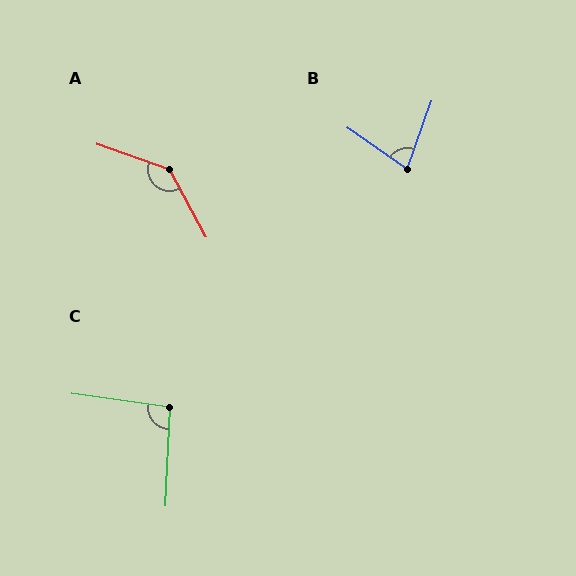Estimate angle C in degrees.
Approximately 95 degrees.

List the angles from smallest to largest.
B (75°), C (95°), A (138°).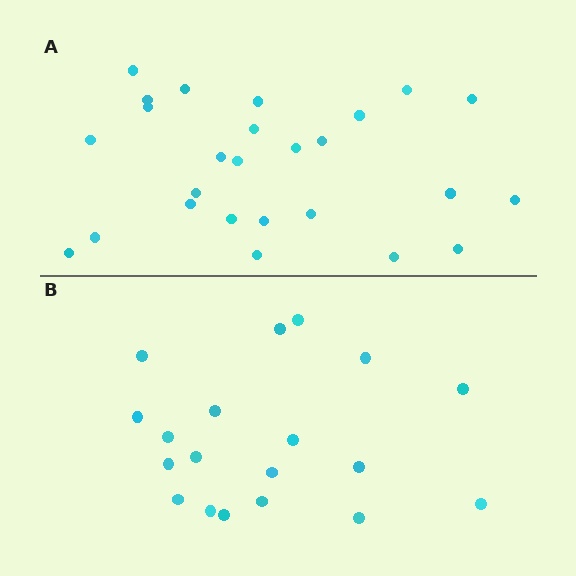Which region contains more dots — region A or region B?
Region A (the top region) has more dots.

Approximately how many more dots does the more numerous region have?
Region A has roughly 8 or so more dots than region B.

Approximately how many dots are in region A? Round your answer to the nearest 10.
About 30 dots. (The exact count is 26, which rounds to 30.)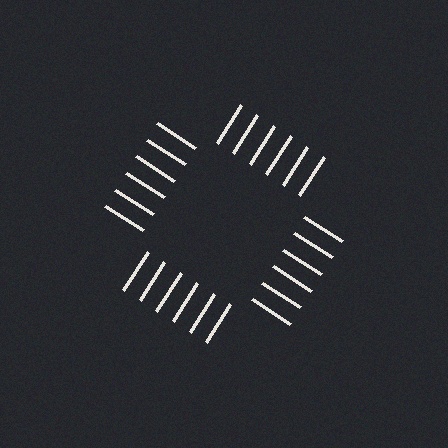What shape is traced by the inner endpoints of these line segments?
An illusory square — the line segments terminate on its edges but no continuous stroke is drawn.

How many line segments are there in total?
24 — 6 along each of the 4 edges.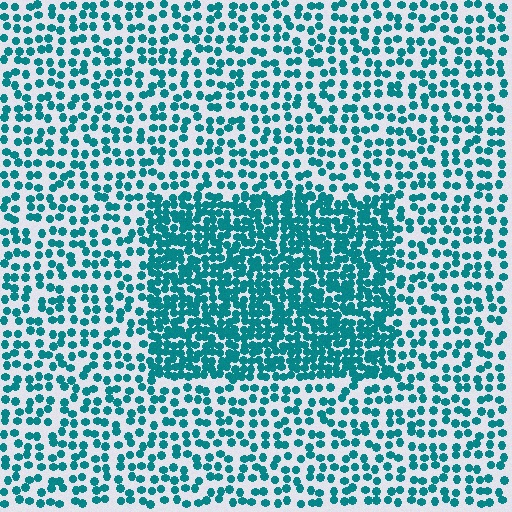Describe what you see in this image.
The image contains small teal elements arranged at two different densities. A rectangle-shaped region is visible where the elements are more densely packed than the surrounding area.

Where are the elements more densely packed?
The elements are more densely packed inside the rectangle boundary.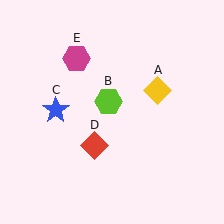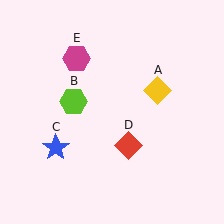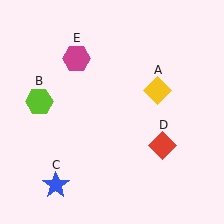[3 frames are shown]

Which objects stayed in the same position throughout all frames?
Yellow diamond (object A) and magenta hexagon (object E) remained stationary.